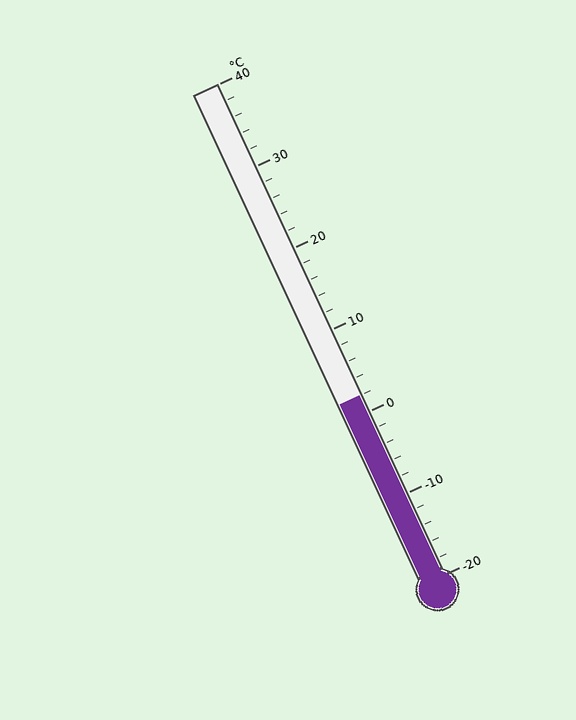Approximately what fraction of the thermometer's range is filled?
The thermometer is filled to approximately 35% of its range.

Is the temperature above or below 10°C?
The temperature is below 10°C.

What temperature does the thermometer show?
The thermometer shows approximately 2°C.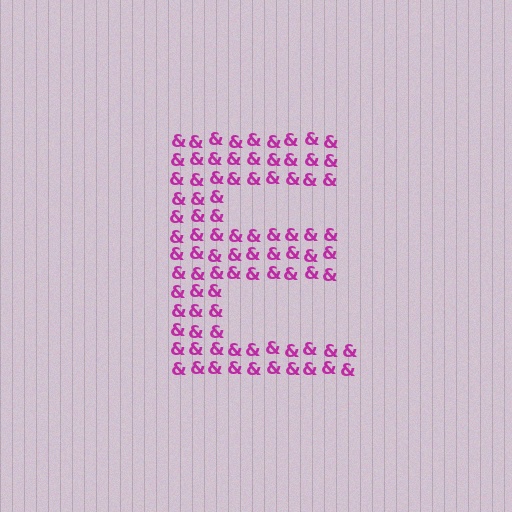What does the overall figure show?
The overall figure shows the letter E.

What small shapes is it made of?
It is made of small ampersands.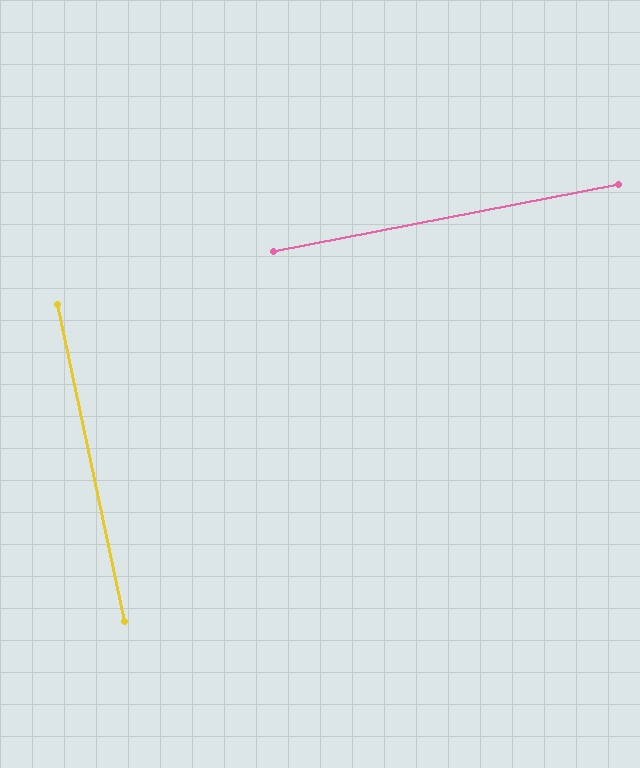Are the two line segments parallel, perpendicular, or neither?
Perpendicular — they meet at approximately 89°.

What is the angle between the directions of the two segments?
Approximately 89 degrees.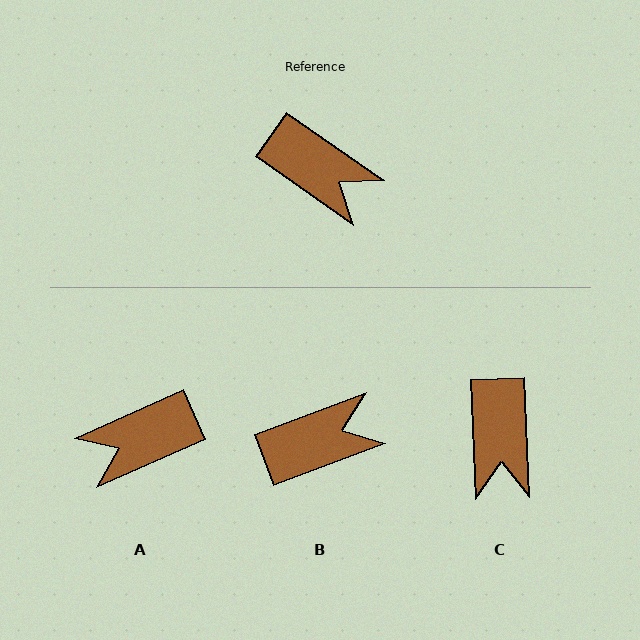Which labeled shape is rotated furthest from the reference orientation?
A, about 121 degrees away.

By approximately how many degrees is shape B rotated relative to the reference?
Approximately 55 degrees counter-clockwise.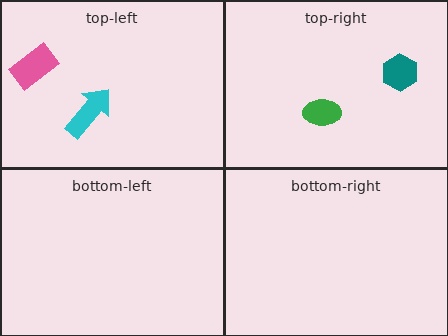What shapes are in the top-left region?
The pink rectangle, the cyan arrow.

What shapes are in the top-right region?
The green ellipse, the teal hexagon.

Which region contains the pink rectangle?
The top-left region.